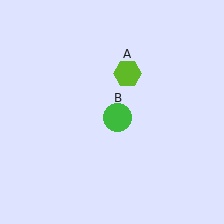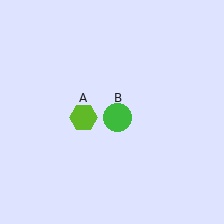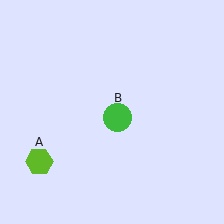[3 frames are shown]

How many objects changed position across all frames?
1 object changed position: lime hexagon (object A).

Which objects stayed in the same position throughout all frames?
Green circle (object B) remained stationary.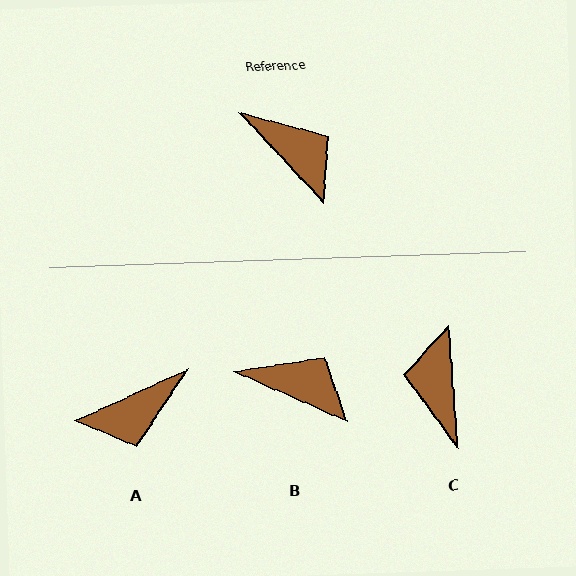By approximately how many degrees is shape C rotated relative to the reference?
Approximately 142 degrees counter-clockwise.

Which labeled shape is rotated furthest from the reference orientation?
C, about 142 degrees away.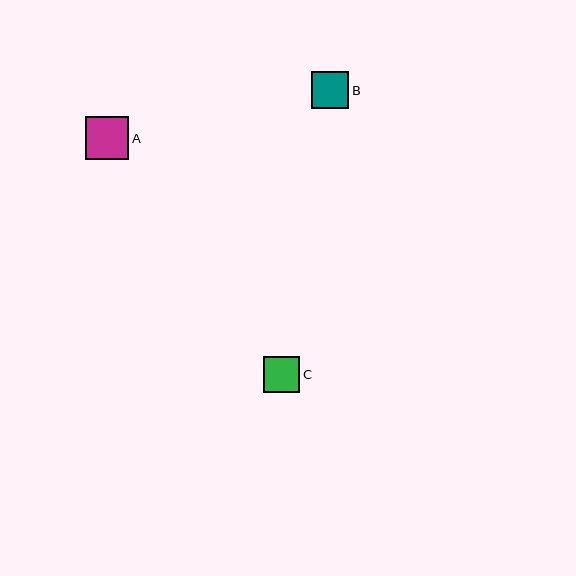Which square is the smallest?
Square C is the smallest with a size of approximately 36 pixels.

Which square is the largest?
Square A is the largest with a size of approximately 43 pixels.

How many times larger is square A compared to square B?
Square A is approximately 1.2 times the size of square B.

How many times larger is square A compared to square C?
Square A is approximately 1.2 times the size of square C.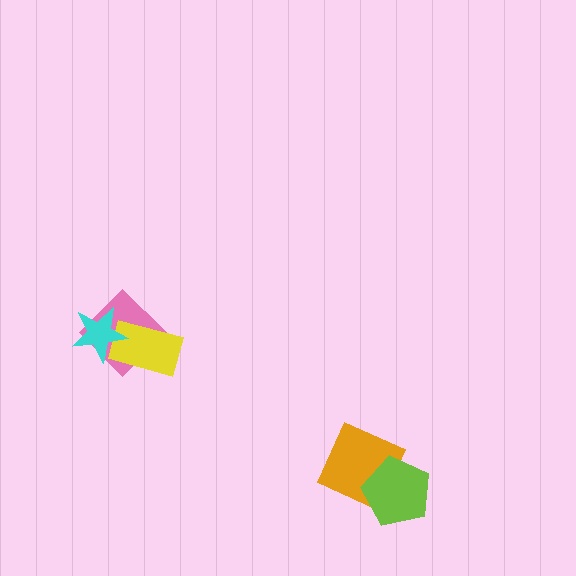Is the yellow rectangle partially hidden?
Yes, it is partially covered by another shape.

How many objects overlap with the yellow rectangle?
2 objects overlap with the yellow rectangle.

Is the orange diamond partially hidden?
Yes, it is partially covered by another shape.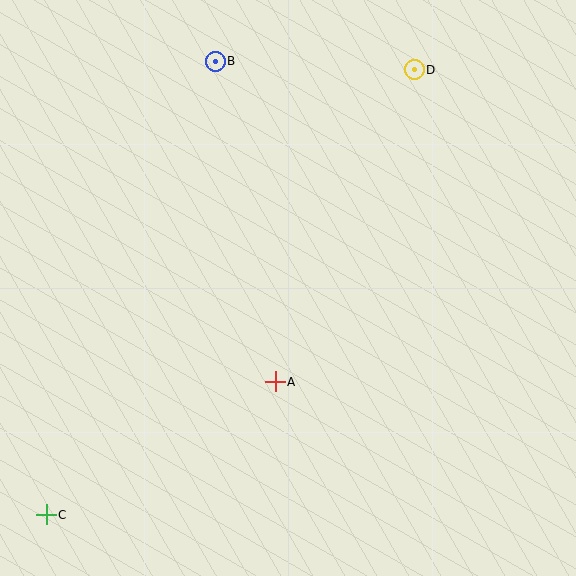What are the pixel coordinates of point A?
Point A is at (275, 382).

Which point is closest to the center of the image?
Point A at (275, 382) is closest to the center.